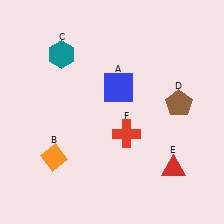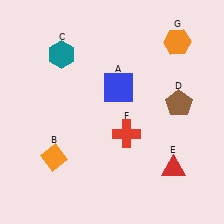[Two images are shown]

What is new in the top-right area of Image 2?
An orange hexagon (G) was added in the top-right area of Image 2.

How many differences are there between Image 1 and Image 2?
There is 1 difference between the two images.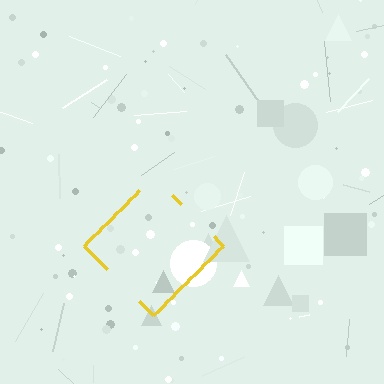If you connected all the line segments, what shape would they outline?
They would outline a diamond.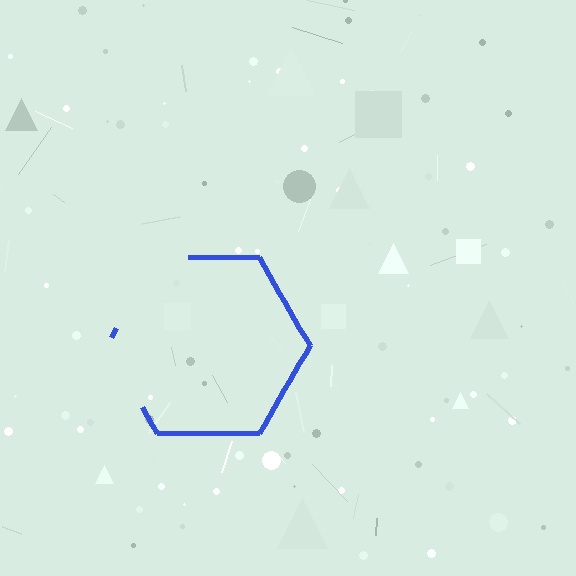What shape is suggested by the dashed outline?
The dashed outline suggests a hexagon.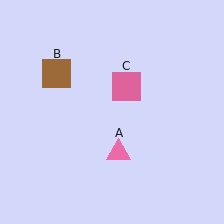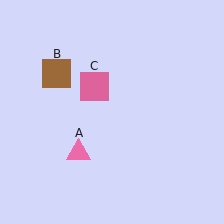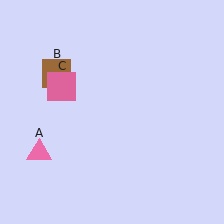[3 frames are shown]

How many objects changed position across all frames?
2 objects changed position: pink triangle (object A), pink square (object C).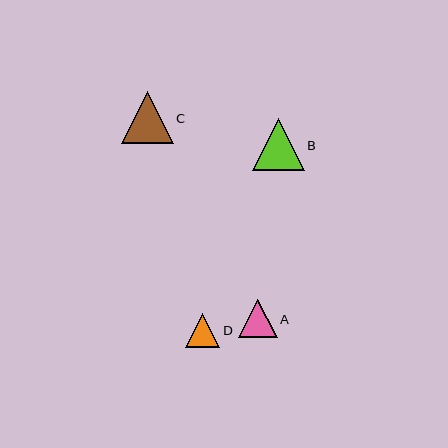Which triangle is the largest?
Triangle C is the largest with a size of approximately 52 pixels.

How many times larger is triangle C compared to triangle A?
Triangle C is approximately 1.4 times the size of triangle A.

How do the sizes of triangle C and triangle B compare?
Triangle C and triangle B are approximately the same size.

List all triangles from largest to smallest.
From largest to smallest: C, B, A, D.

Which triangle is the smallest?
Triangle D is the smallest with a size of approximately 34 pixels.